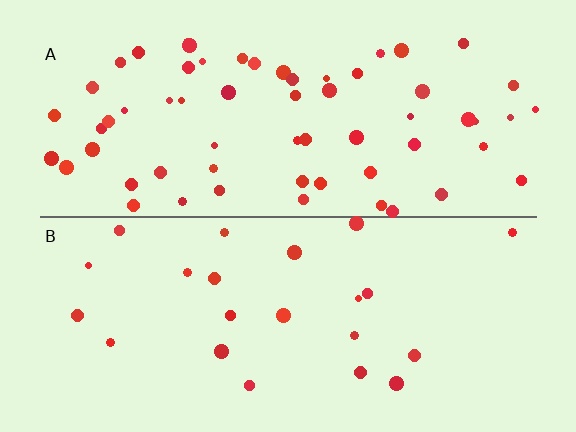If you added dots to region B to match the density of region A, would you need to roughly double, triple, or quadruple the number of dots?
Approximately triple.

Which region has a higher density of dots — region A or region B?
A (the top).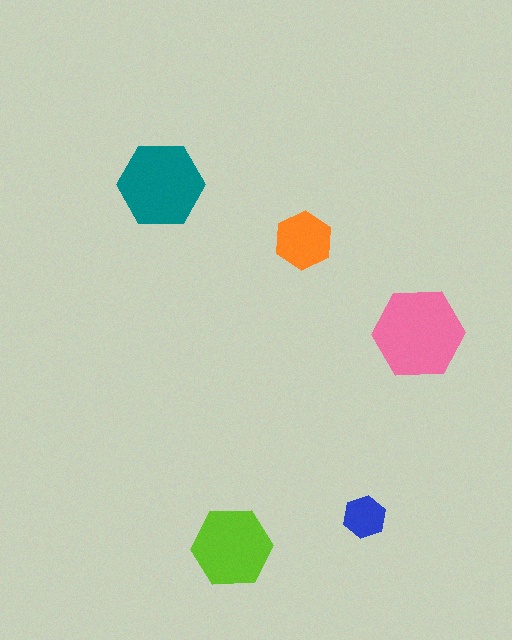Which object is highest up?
The teal hexagon is topmost.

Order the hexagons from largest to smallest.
the pink one, the teal one, the lime one, the orange one, the blue one.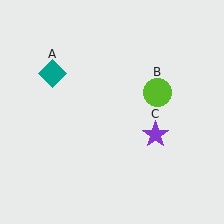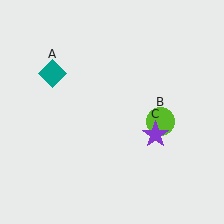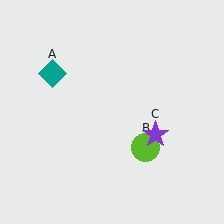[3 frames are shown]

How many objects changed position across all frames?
1 object changed position: lime circle (object B).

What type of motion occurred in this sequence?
The lime circle (object B) rotated clockwise around the center of the scene.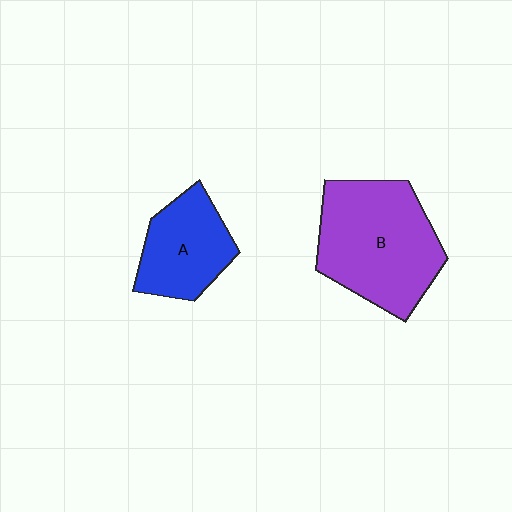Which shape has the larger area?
Shape B (purple).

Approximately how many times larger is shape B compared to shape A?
Approximately 1.7 times.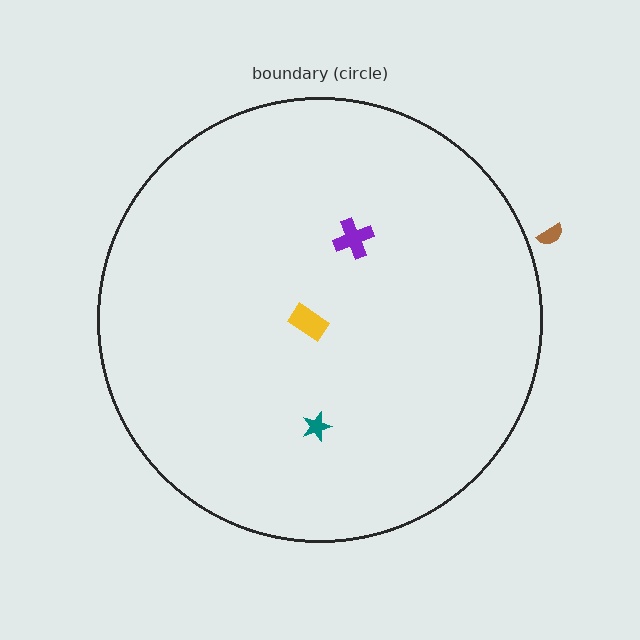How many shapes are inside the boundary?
3 inside, 1 outside.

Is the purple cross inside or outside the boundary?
Inside.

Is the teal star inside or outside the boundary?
Inside.